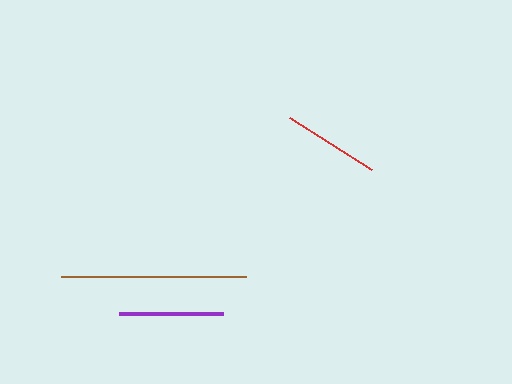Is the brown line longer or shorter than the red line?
The brown line is longer than the red line.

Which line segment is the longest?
The brown line is the longest at approximately 185 pixels.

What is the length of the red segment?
The red segment is approximately 97 pixels long.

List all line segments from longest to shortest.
From longest to shortest: brown, purple, red.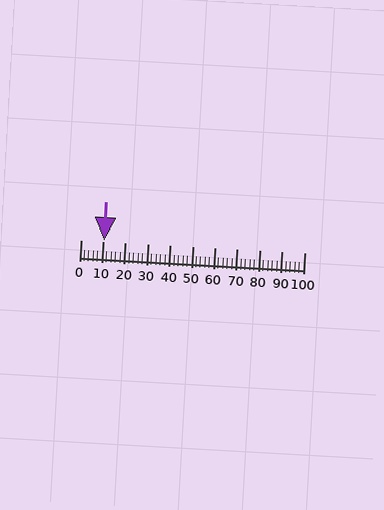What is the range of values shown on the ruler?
The ruler shows values from 0 to 100.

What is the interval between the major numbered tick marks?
The major tick marks are spaced 10 units apart.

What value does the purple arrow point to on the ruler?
The purple arrow points to approximately 11.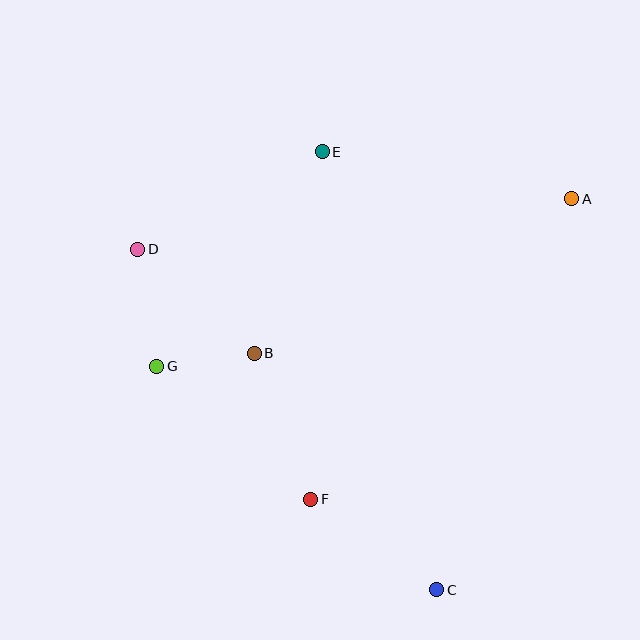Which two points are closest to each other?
Points B and G are closest to each other.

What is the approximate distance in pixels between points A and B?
The distance between A and B is approximately 353 pixels.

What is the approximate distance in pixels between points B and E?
The distance between B and E is approximately 213 pixels.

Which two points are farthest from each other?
Points C and D are farthest from each other.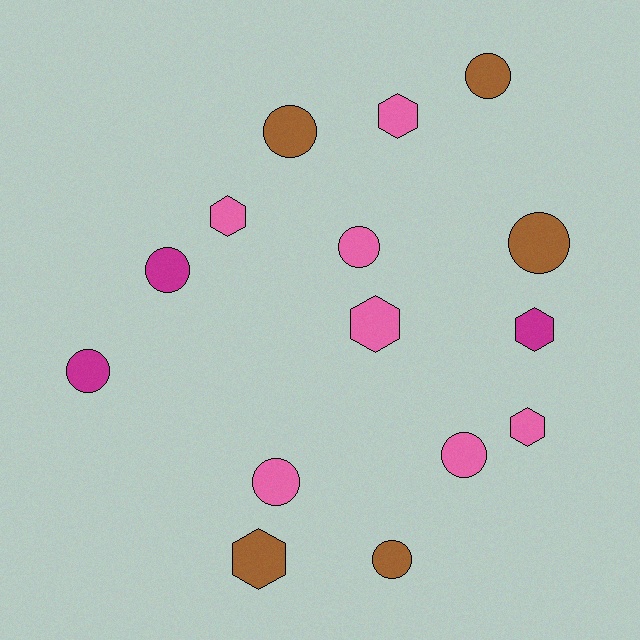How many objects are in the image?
There are 15 objects.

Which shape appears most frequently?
Circle, with 9 objects.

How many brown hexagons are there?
There is 1 brown hexagon.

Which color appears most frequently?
Pink, with 7 objects.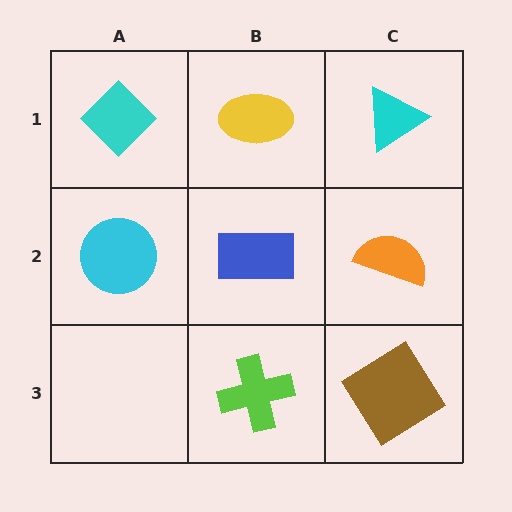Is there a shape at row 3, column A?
No, that cell is empty.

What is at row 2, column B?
A blue rectangle.